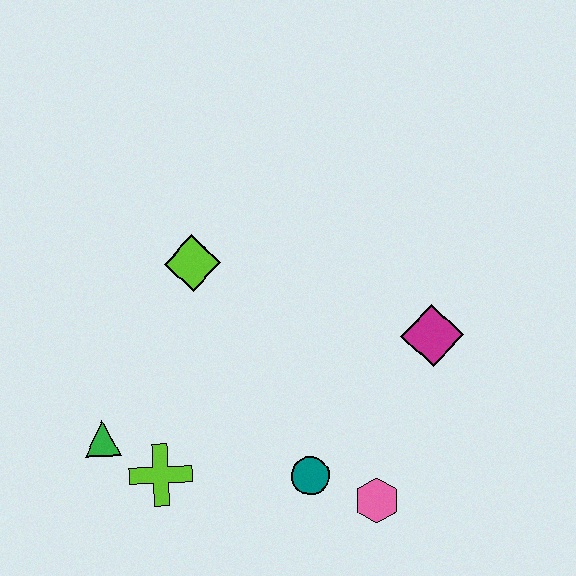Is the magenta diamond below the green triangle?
No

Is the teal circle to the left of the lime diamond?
No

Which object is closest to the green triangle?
The lime cross is closest to the green triangle.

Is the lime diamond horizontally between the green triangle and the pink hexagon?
Yes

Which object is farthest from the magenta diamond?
The green triangle is farthest from the magenta diamond.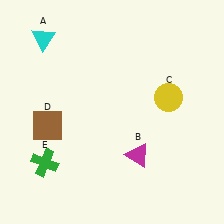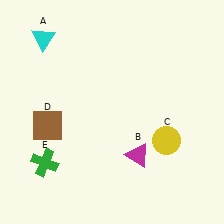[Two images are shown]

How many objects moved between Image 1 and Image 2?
1 object moved between the two images.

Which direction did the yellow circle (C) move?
The yellow circle (C) moved down.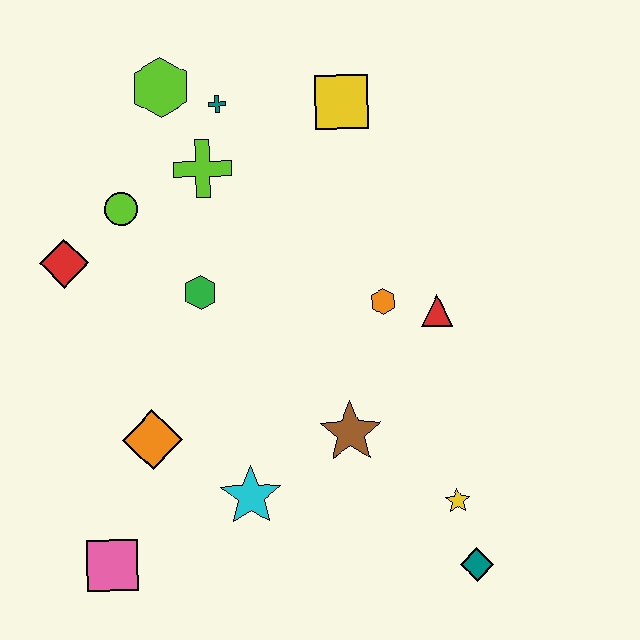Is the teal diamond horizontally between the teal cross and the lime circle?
No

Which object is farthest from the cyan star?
The lime hexagon is farthest from the cyan star.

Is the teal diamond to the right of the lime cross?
Yes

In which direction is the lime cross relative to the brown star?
The lime cross is above the brown star.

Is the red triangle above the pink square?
Yes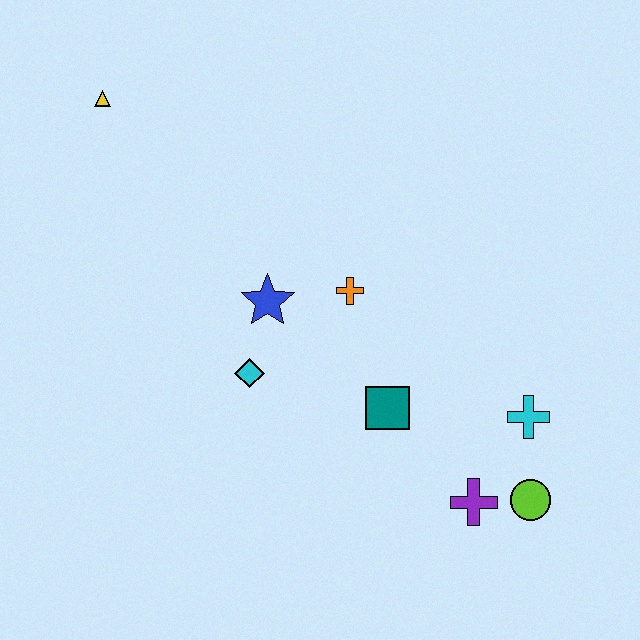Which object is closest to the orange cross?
The blue star is closest to the orange cross.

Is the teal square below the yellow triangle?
Yes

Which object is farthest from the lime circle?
The yellow triangle is farthest from the lime circle.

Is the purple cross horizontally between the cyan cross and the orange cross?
Yes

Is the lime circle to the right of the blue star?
Yes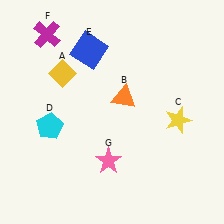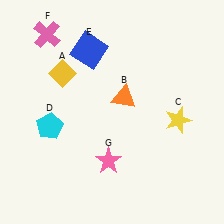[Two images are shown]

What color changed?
The cross (F) changed from magenta in Image 1 to pink in Image 2.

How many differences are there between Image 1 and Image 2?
There is 1 difference between the two images.